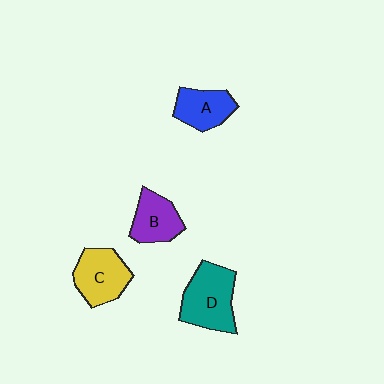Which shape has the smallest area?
Shape A (blue).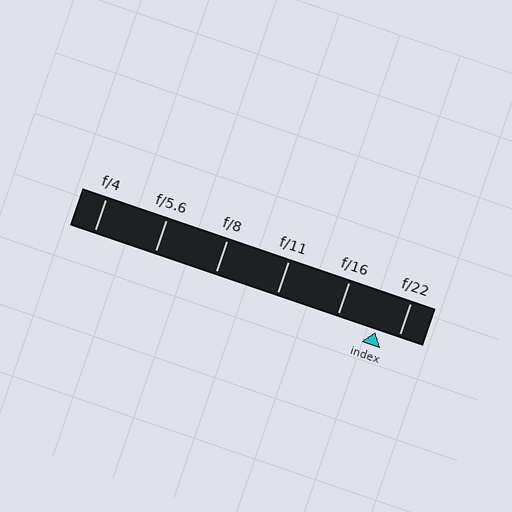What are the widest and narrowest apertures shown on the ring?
The widest aperture shown is f/4 and the narrowest is f/22.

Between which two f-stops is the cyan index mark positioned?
The index mark is between f/16 and f/22.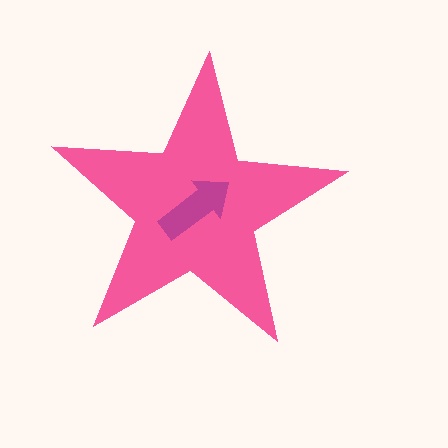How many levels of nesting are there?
2.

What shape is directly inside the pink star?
The magenta arrow.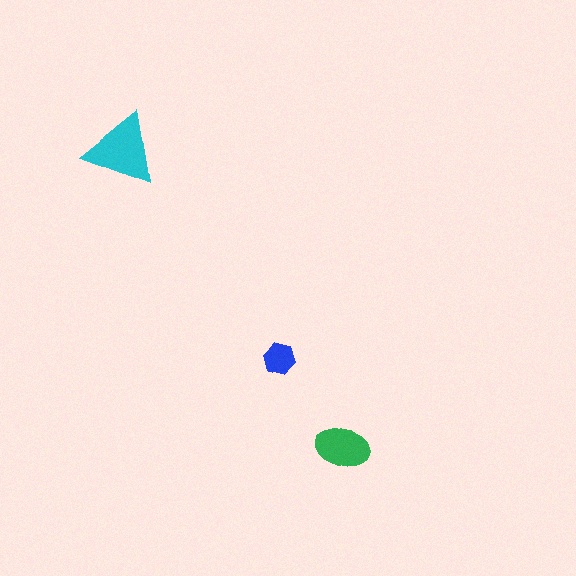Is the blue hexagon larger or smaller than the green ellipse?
Smaller.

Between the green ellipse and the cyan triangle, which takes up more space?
The cyan triangle.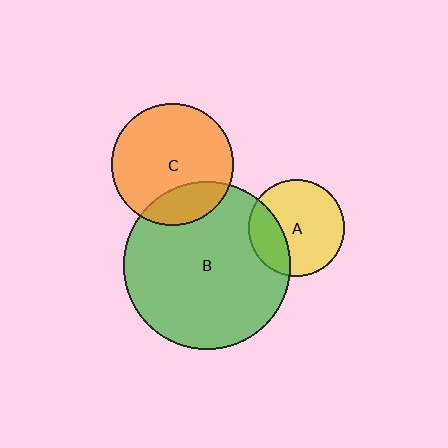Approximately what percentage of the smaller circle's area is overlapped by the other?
Approximately 30%.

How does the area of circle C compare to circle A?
Approximately 1.6 times.